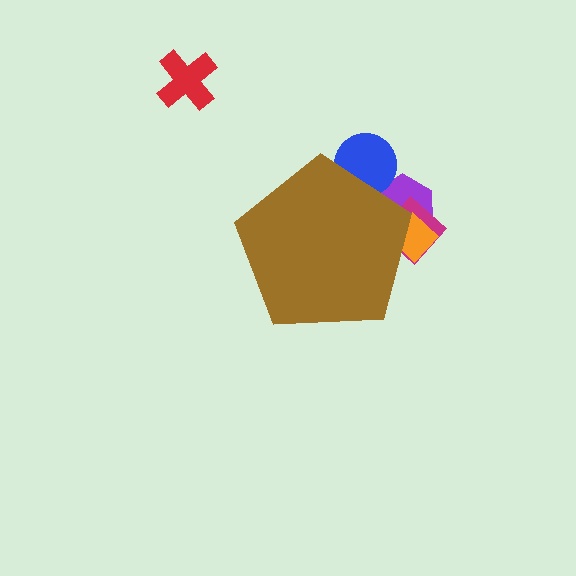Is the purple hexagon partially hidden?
Yes, the purple hexagon is partially hidden behind the brown pentagon.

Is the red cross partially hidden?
No, the red cross is fully visible.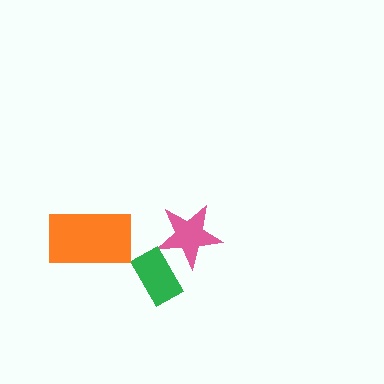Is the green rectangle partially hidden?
No, no other shape covers it.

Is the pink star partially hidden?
Yes, it is partially covered by another shape.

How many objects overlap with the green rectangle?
1 object overlaps with the green rectangle.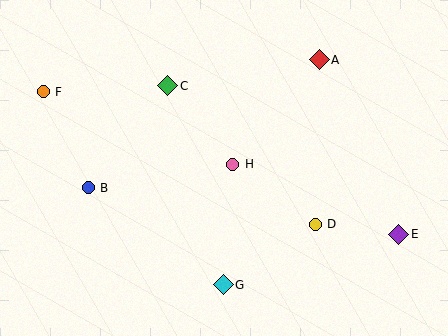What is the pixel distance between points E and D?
The distance between E and D is 84 pixels.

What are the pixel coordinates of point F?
Point F is at (43, 92).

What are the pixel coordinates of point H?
Point H is at (233, 164).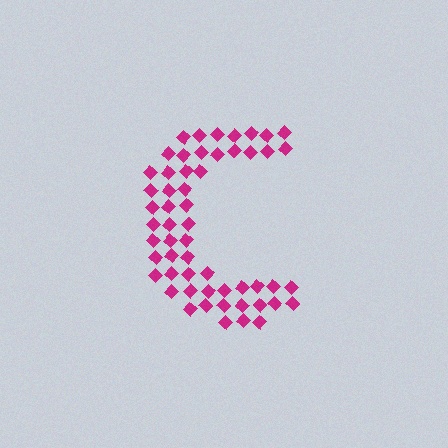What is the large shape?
The large shape is the letter C.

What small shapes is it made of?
It is made of small diamonds.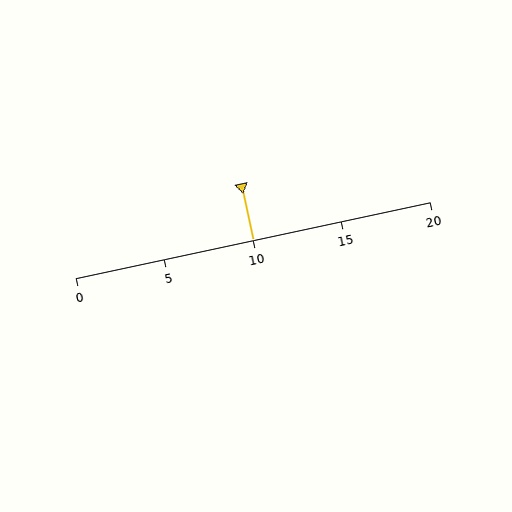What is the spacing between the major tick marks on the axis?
The major ticks are spaced 5 apart.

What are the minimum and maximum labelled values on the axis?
The axis runs from 0 to 20.